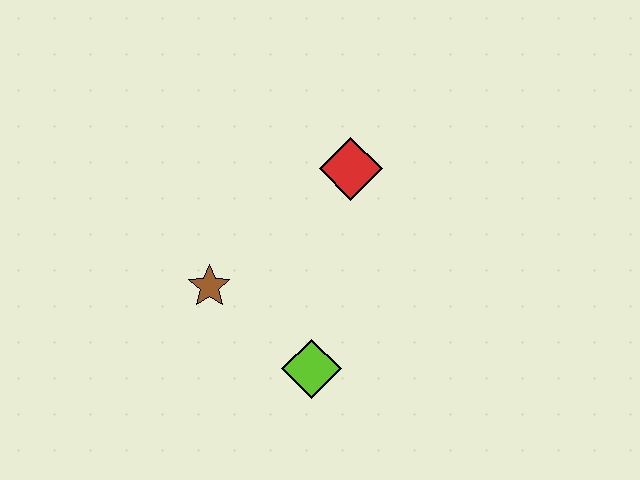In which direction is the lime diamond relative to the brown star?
The lime diamond is to the right of the brown star.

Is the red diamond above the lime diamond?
Yes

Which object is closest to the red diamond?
The brown star is closest to the red diamond.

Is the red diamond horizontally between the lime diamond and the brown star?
No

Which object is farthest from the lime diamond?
The red diamond is farthest from the lime diamond.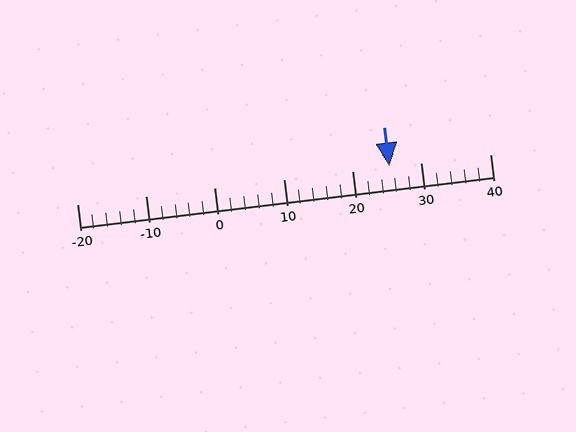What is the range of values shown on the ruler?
The ruler shows values from -20 to 40.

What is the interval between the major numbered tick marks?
The major tick marks are spaced 10 units apart.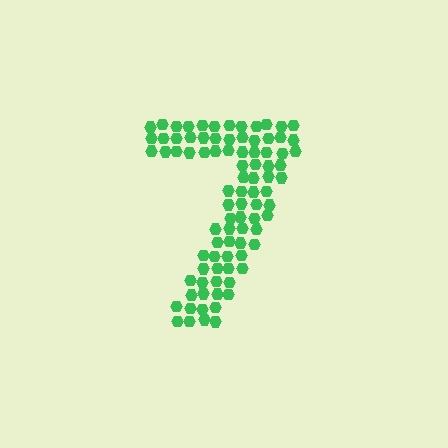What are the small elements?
The small elements are hexagons.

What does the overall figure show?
The overall figure shows the digit 7.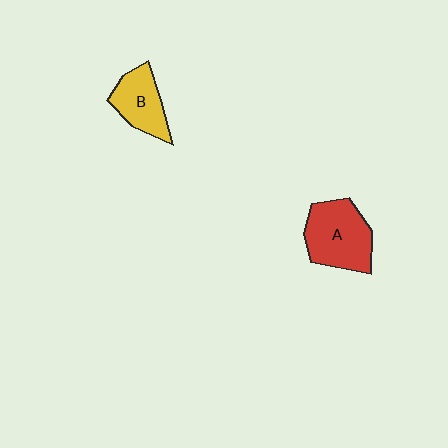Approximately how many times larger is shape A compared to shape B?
Approximately 1.4 times.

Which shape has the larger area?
Shape A (red).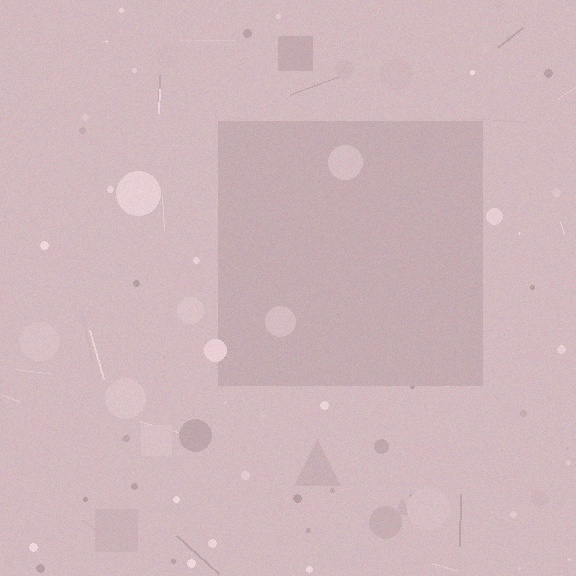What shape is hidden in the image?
A square is hidden in the image.